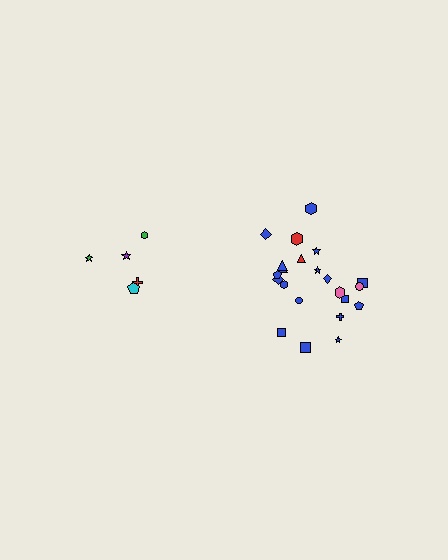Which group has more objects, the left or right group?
The right group.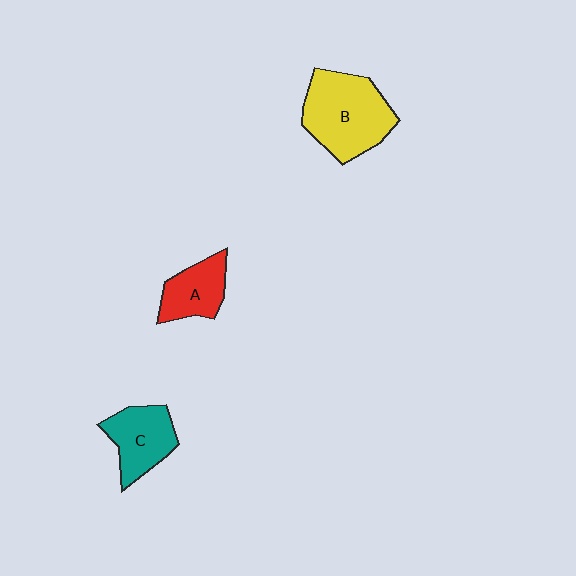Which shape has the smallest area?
Shape A (red).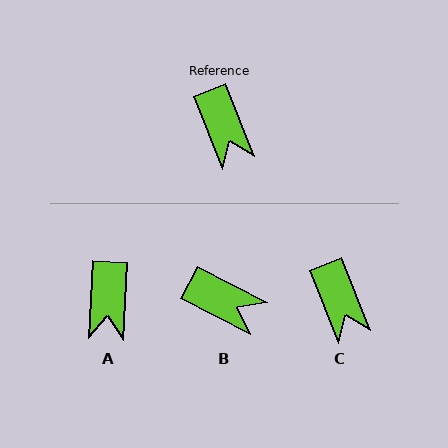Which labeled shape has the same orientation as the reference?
C.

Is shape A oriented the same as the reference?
No, it is off by about 25 degrees.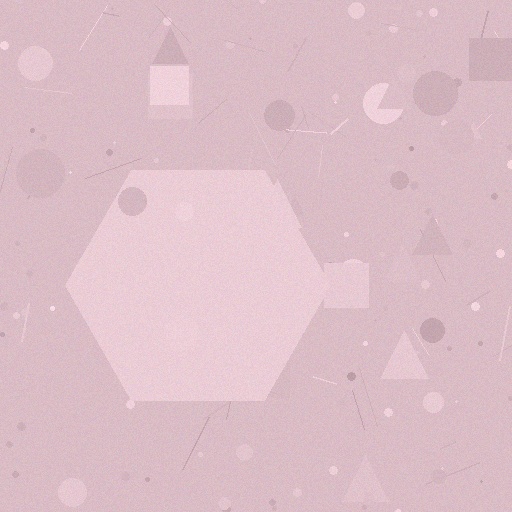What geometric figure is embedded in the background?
A hexagon is embedded in the background.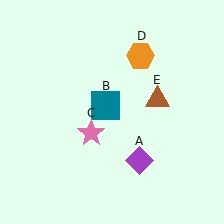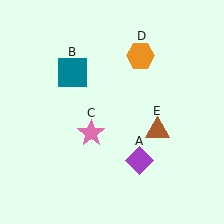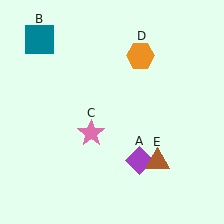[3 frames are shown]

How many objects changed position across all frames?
2 objects changed position: teal square (object B), brown triangle (object E).